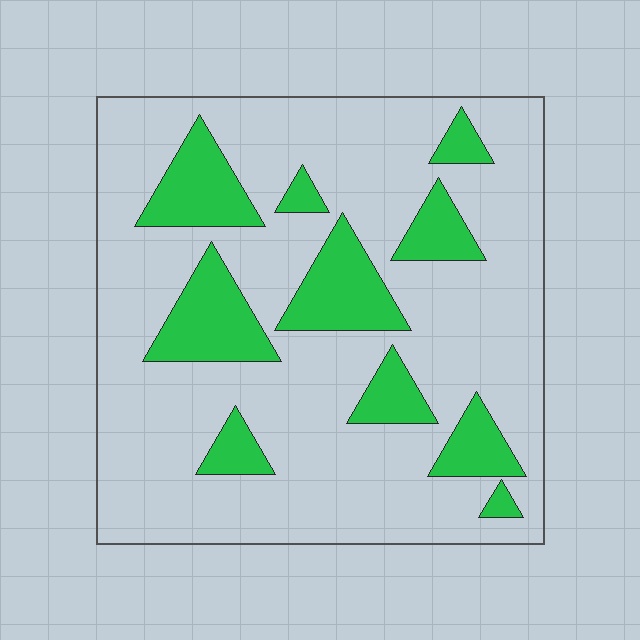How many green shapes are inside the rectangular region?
10.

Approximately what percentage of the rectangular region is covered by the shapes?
Approximately 20%.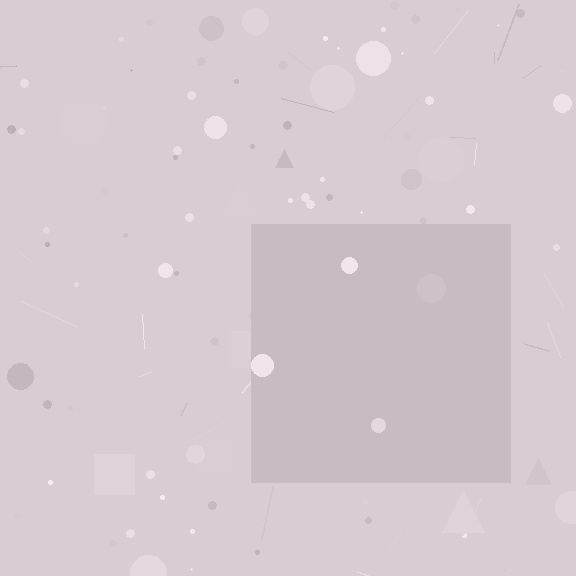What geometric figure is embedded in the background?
A square is embedded in the background.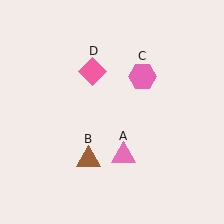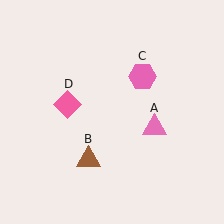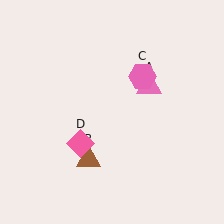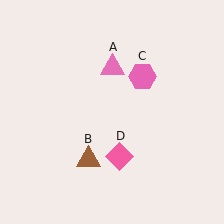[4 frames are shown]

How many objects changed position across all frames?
2 objects changed position: pink triangle (object A), pink diamond (object D).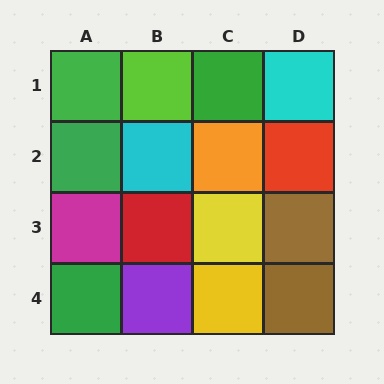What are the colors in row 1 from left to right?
Green, lime, green, cyan.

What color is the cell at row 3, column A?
Magenta.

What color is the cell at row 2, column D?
Red.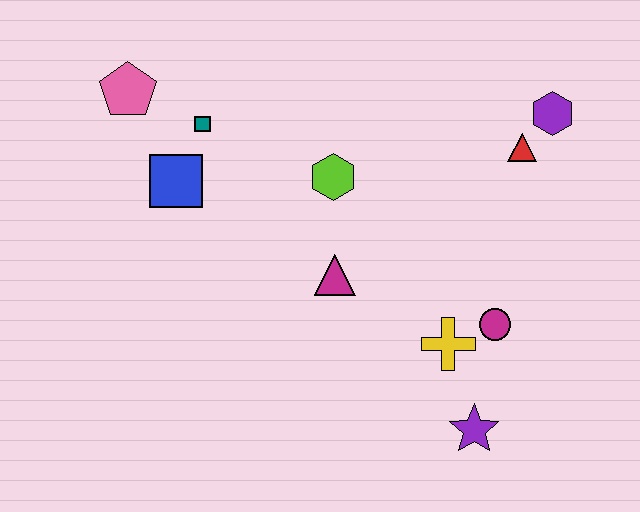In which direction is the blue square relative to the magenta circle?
The blue square is to the left of the magenta circle.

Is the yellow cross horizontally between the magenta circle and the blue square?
Yes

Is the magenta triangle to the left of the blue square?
No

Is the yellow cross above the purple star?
Yes